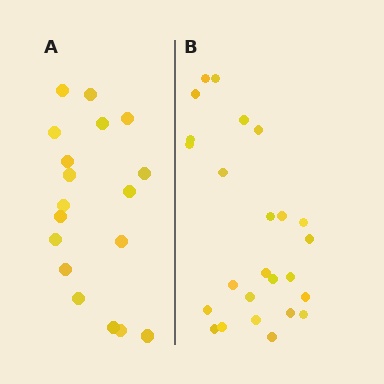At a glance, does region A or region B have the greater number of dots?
Region B (the right region) has more dots.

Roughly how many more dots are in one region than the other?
Region B has roughly 8 or so more dots than region A.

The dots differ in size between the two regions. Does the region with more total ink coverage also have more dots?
No. Region A has more total ink coverage because its dots are larger, but region B actually contains more individual dots. Total area can be misleading — the number of items is what matters here.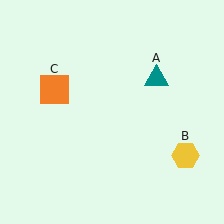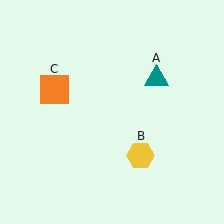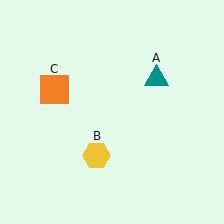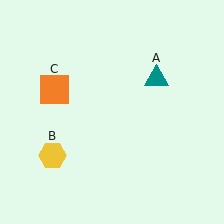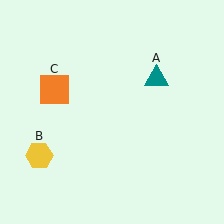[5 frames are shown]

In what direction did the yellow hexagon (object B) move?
The yellow hexagon (object B) moved left.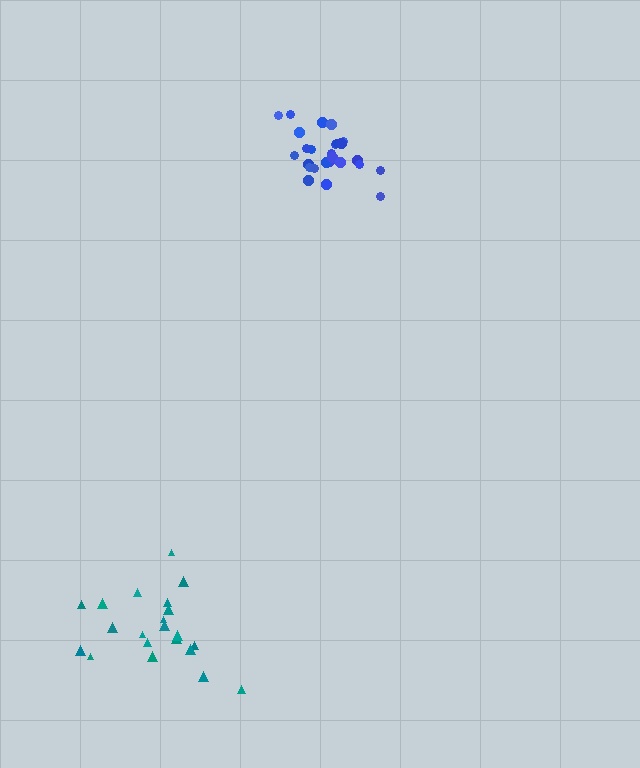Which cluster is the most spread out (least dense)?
Teal.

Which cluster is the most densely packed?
Blue.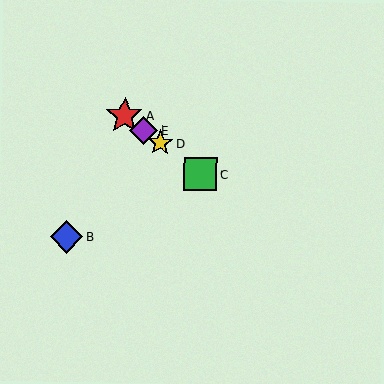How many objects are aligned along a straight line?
4 objects (A, C, D, E) are aligned along a straight line.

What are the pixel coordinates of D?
Object D is at (160, 143).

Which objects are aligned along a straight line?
Objects A, C, D, E are aligned along a straight line.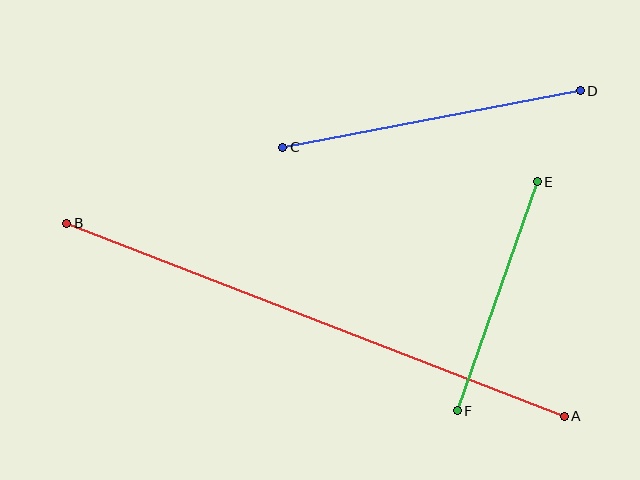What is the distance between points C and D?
The distance is approximately 303 pixels.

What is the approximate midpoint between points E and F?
The midpoint is at approximately (497, 296) pixels.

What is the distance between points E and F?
The distance is approximately 243 pixels.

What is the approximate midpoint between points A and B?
The midpoint is at approximately (315, 320) pixels.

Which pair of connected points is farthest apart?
Points A and B are farthest apart.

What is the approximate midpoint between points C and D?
The midpoint is at approximately (431, 119) pixels.